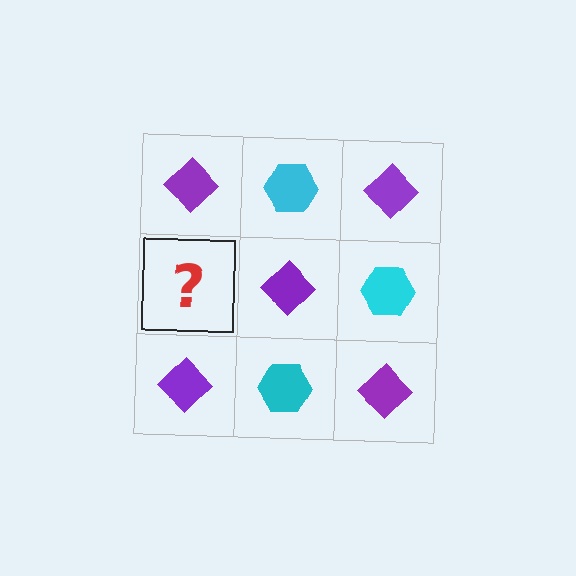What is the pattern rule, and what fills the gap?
The rule is that it alternates purple diamond and cyan hexagon in a checkerboard pattern. The gap should be filled with a cyan hexagon.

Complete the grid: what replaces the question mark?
The question mark should be replaced with a cyan hexagon.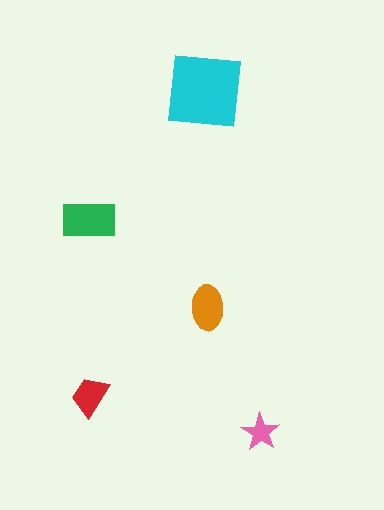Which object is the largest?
The cyan square.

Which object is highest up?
The cyan square is topmost.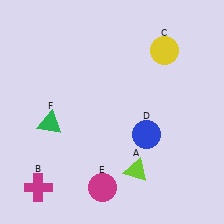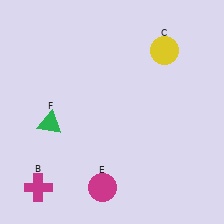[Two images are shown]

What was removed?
The lime triangle (A), the blue circle (D) were removed in Image 2.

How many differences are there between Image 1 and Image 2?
There are 2 differences between the two images.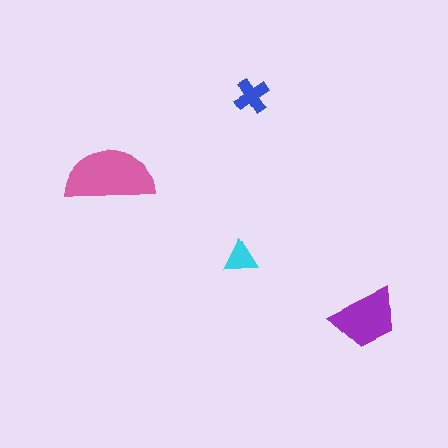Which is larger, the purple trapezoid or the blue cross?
The purple trapezoid.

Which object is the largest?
The pink semicircle.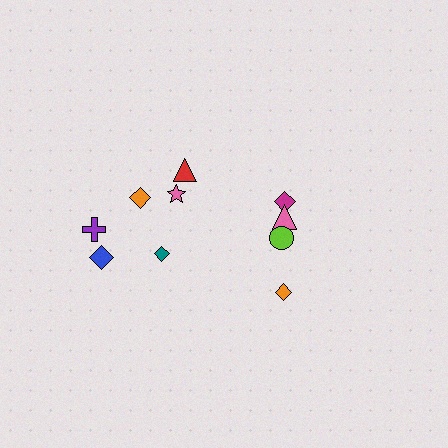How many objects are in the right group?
There are 4 objects.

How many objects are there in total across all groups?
There are 10 objects.